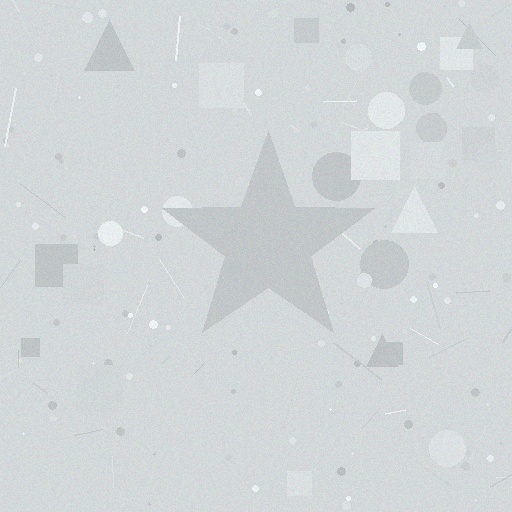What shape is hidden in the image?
A star is hidden in the image.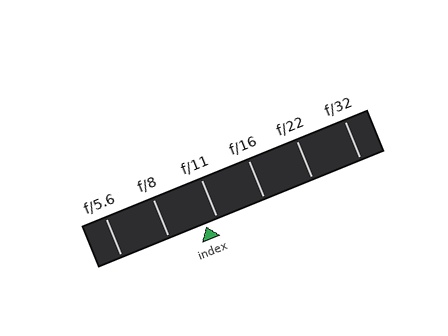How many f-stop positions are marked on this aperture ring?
There are 6 f-stop positions marked.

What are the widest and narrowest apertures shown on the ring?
The widest aperture shown is f/5.6 and the narrowest is f/32.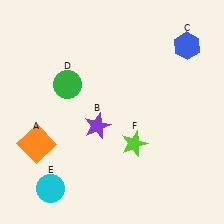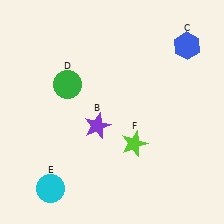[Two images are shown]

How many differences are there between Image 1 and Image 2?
There is 1 difference between the two images.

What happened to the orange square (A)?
The orange square (A) was removed in Image 2. It was in the bottom-left area of Image 1.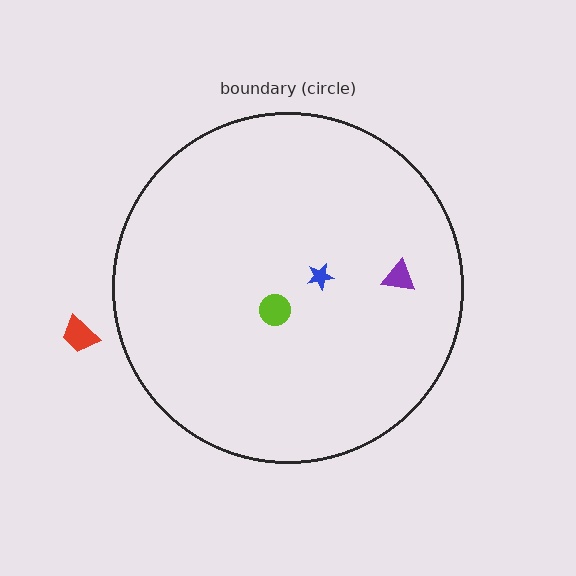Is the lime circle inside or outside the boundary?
Inside.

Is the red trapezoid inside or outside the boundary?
Outside.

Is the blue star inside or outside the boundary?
Inside.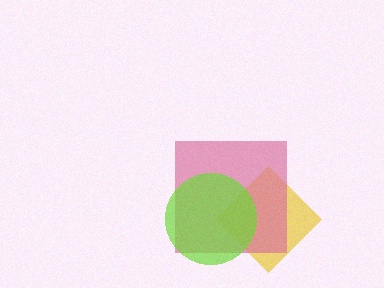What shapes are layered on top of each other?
The layered shapes are: a yellow diamond, a pink square, a lime circle.